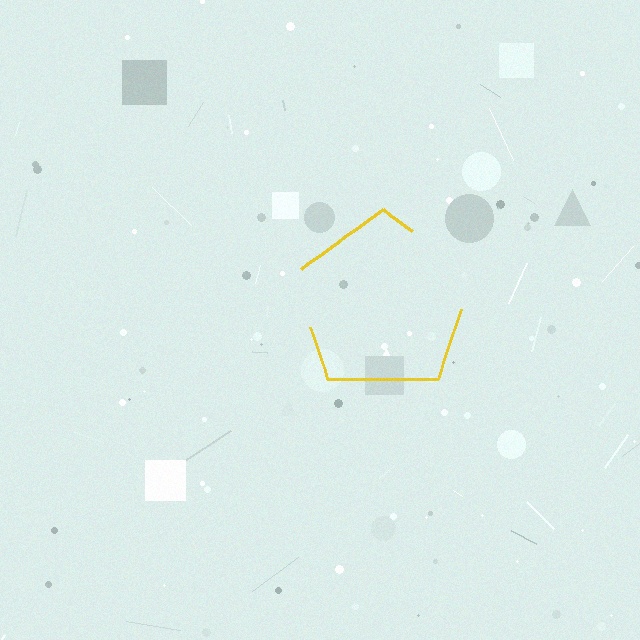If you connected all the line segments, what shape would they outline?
They would outline a pentagon.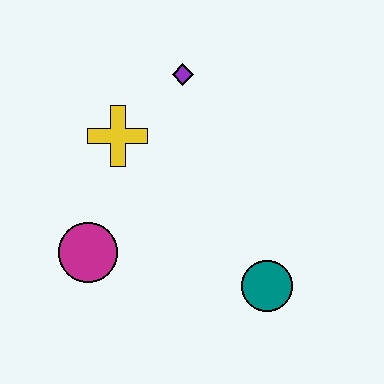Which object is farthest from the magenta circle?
The purple diamond is farthest from the magenta circle.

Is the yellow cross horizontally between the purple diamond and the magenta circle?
Yes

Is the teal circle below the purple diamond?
Yes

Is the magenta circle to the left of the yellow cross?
Yes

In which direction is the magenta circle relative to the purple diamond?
The magenta circle is below the purple diamond.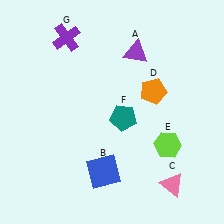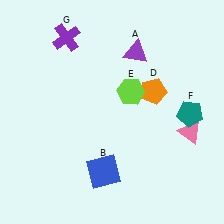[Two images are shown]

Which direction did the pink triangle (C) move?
The pink triangle (C) moved up.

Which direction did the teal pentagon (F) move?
The teal pentagon (F) moved right.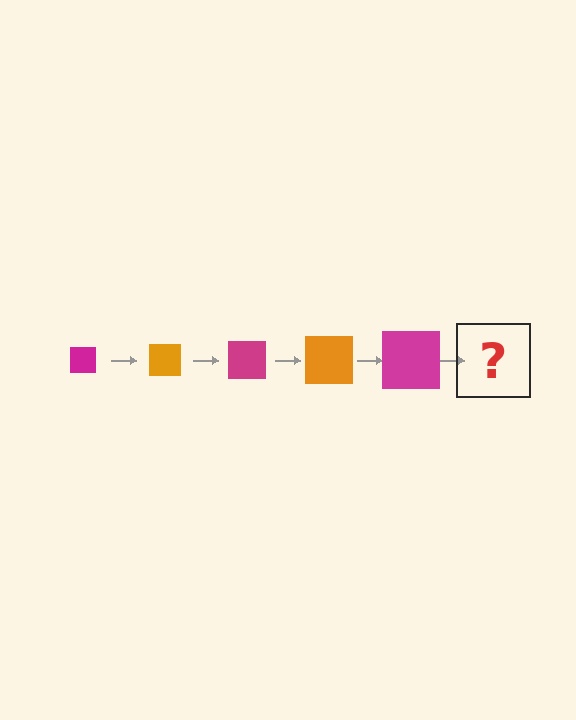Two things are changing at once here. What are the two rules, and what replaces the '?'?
The two rules are that the square grows larger each step and the color cycles through magenta and orange. The '?' should be an orange square, larger than the previous one.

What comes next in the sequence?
The next element should be an orange square, larger than the previous one.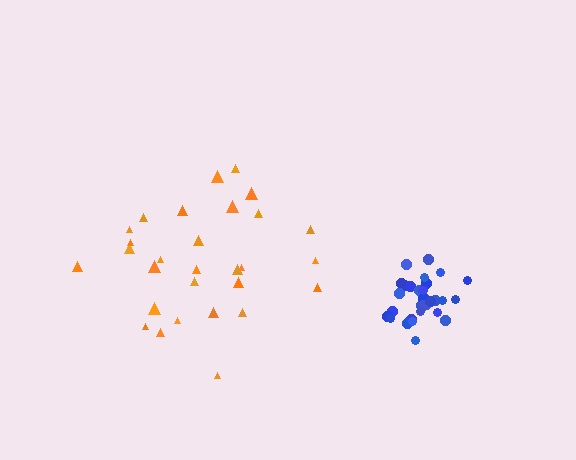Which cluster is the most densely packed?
Blue.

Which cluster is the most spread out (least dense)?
Orange.